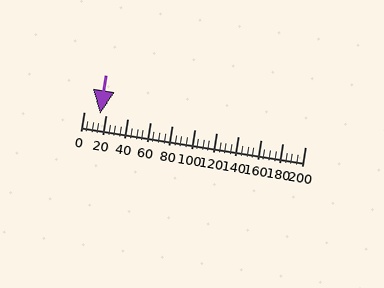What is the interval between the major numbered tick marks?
The major tick marks are spaced 20 units apart.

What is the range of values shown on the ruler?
The ruler shows values from 0 to 200.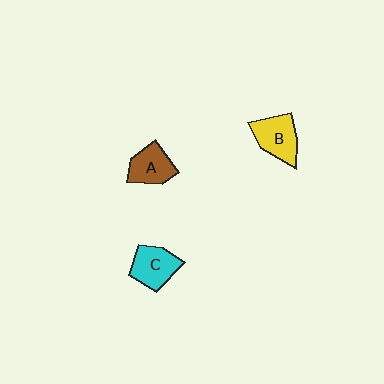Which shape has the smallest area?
Shape A (brown).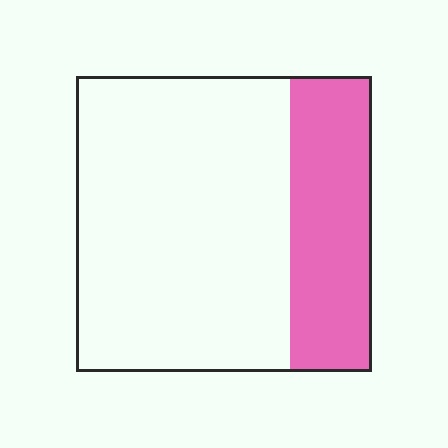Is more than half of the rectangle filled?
No.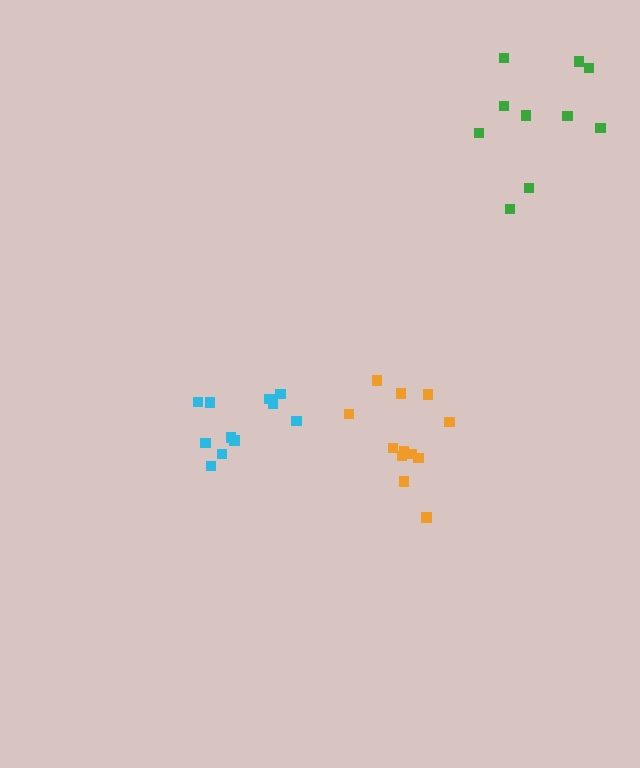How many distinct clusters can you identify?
There are 3 distinct clusters.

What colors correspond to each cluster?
The clusters are colored: orange, green, cyan.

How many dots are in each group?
Group 1: 12 dots, Group 2: 10 dots, Group 3: 11 dots (33 total).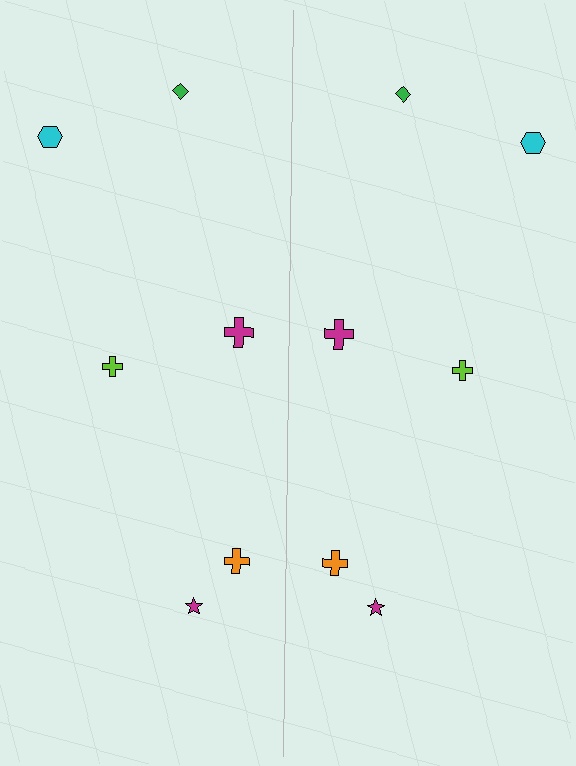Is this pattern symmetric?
Yes, this pattern has bilateral (reflection) symmetry.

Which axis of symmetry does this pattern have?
The pattern has a vertical axis of symmetry running through the center of the image.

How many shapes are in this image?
There are 12 shapes in this image.